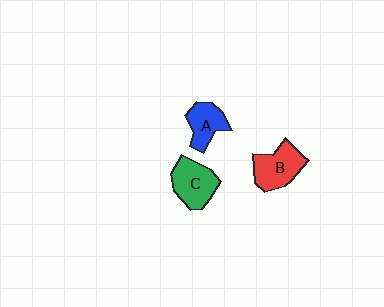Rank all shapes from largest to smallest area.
From largest to smallest: B (red), C (green), A (blue).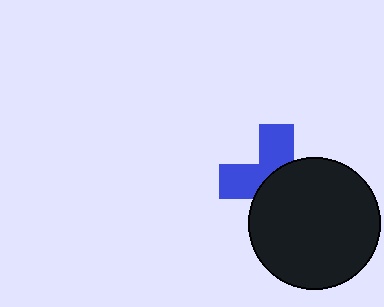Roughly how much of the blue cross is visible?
A small part of it is visible (roughly 44%).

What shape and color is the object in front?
The object in front is a black circle.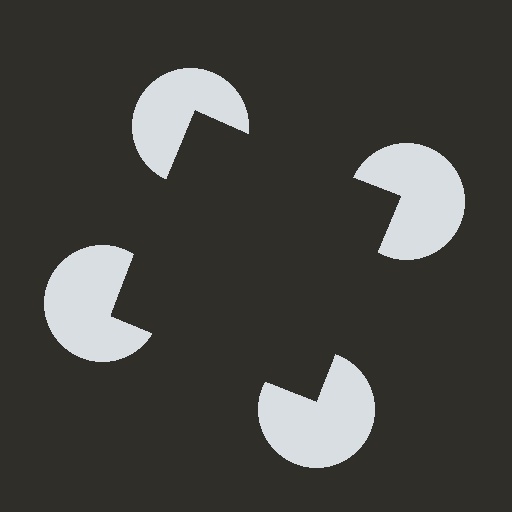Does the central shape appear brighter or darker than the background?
It typically appears slightly darker than the background, even though no actual brightness change is drawn.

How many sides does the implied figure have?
4 sides.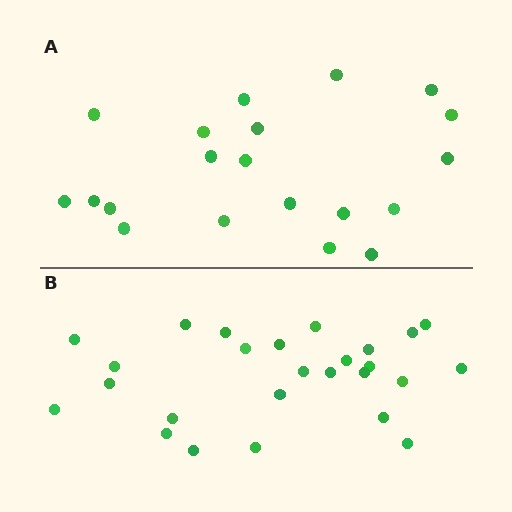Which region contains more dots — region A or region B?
Region B (the bottom region) has more dots.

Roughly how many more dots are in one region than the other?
Region B has about 6 more dots than region A.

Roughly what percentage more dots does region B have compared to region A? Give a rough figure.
About 30% more.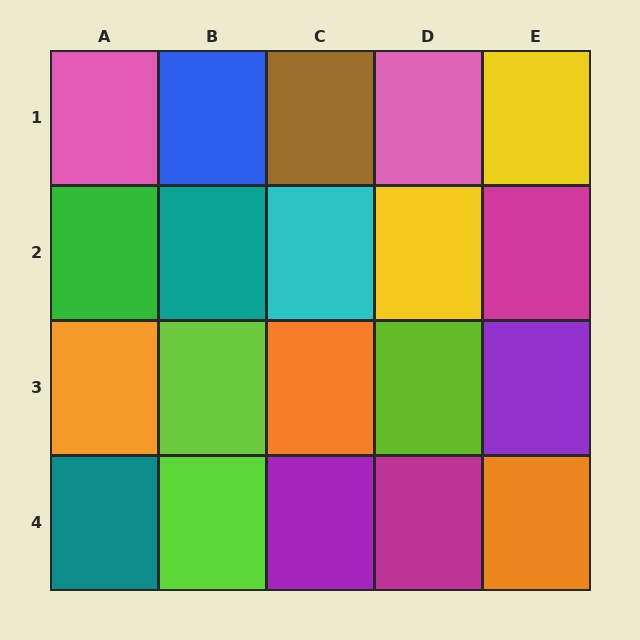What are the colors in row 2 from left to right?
Green, teal, cyan, yellow, magenta.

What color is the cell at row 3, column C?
Orange.